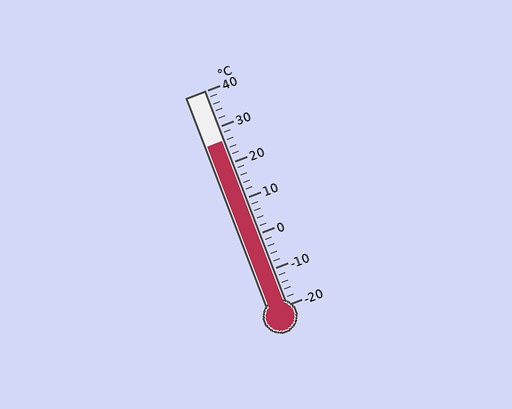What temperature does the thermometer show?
The thermometer shows approximately 26°C.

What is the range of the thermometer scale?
The thermometer scale ranges from -20°C to 40°C.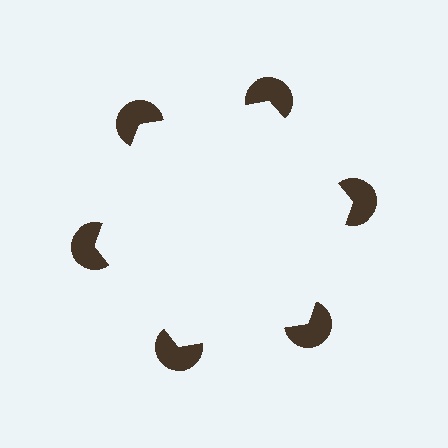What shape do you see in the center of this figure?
An illusory hexagon — its edges are inferred from the aligned wedge cuts in the pac-man discs, not physically drawn.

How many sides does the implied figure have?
6 sides.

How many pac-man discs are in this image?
There are 6 — one at each vertex of the illusory hexagon.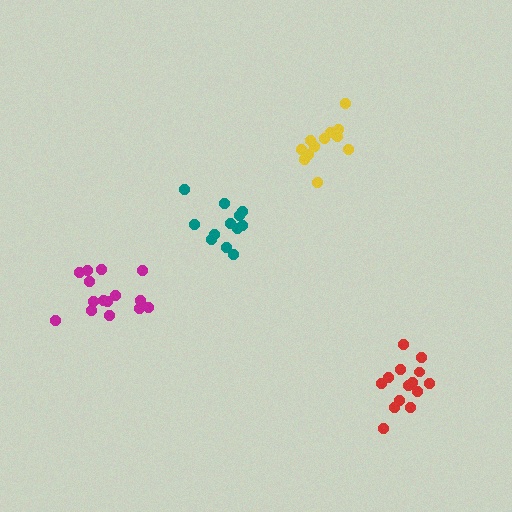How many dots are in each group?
Group 1: 12 dots, Group 2: 14 dots, Group 3: 15 dots, Group 4: 12 dots (53 total).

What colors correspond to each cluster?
The clusters are colored: teal, red, magenta, yellow.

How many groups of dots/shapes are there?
There are 4 groups.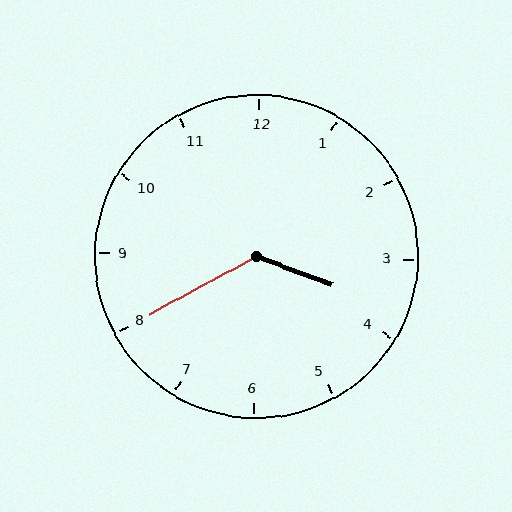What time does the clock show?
3:40.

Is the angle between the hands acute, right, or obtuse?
It is obtuse.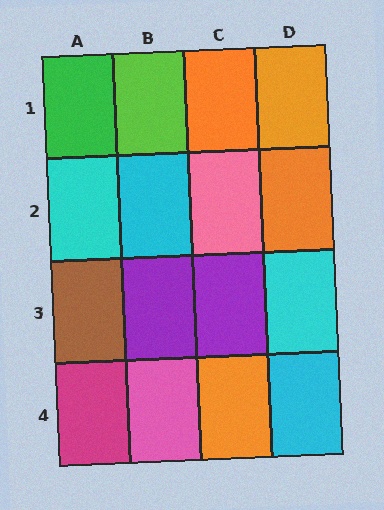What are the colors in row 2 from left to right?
Cyan, cyan, pink, orange.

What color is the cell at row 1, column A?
Green.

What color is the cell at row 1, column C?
Orange.